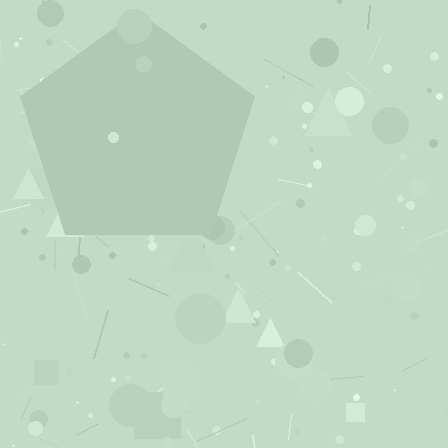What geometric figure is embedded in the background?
A pentagon is embedded in the background.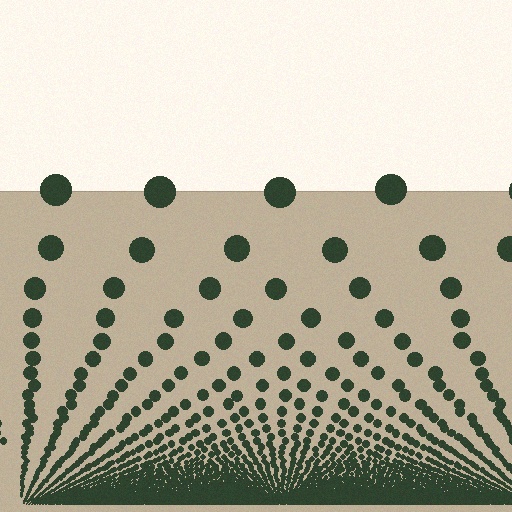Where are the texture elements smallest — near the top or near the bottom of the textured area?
Near the bottom.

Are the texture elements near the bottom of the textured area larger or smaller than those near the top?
Smaller. The gradient is inverted — elements near the bottom are smaller and denser.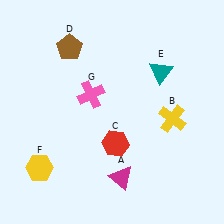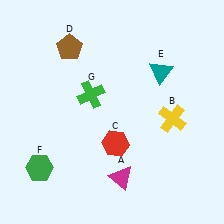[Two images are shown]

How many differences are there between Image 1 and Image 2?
There are 2 differences between the two images.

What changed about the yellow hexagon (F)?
In Image 1, F is yellow. In Image 2, it changed to green.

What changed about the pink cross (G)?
In Image 1, G is pink. In Image 2, it changed to green.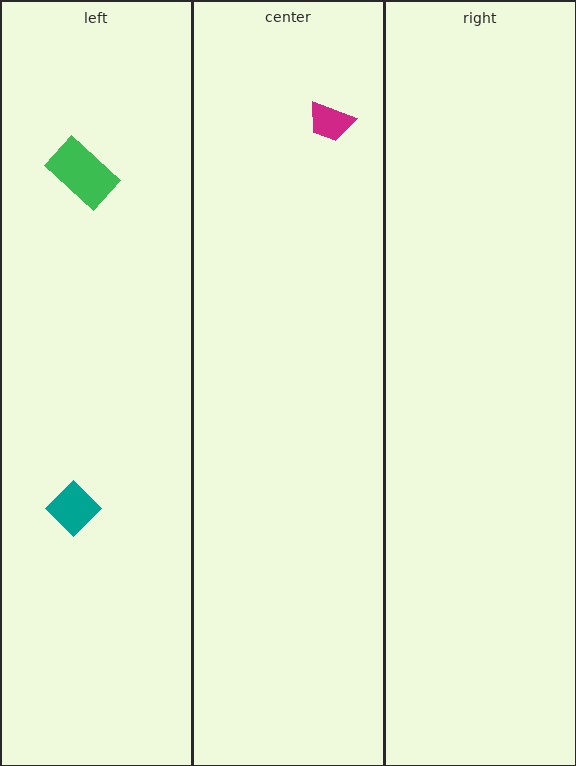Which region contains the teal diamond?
The left region.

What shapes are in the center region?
The magenta trapezoid.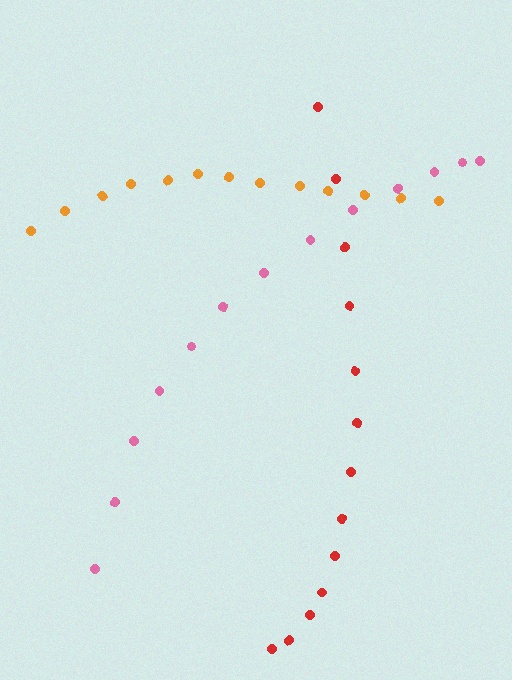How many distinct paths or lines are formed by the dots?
There are 3 distinct paths.